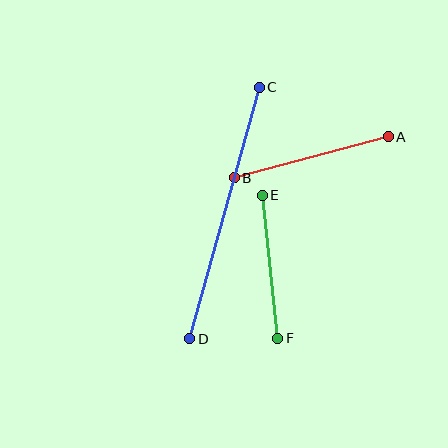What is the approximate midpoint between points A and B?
The midpoint is at approximately (311, 157) pixels.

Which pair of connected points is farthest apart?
Points C and D are farthest apart.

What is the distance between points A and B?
The distance is approximately 160 pixels.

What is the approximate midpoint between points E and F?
The midpoint is at approximately (270, 267) pixels.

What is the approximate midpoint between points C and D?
The midpoint is at approximately (225, 213) pixels.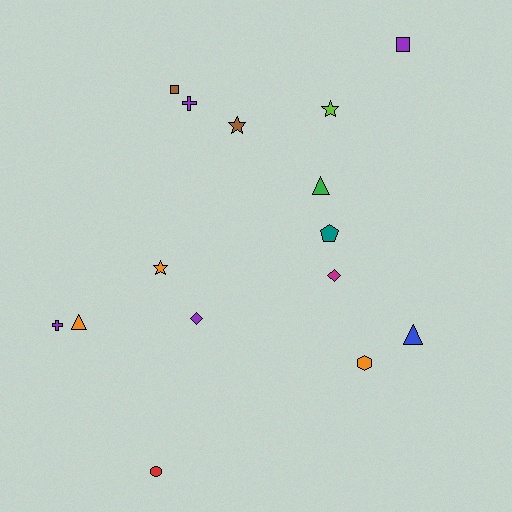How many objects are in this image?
There are 15 objects.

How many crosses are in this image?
There are 2 crosses.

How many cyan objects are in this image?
There are no cyan objects.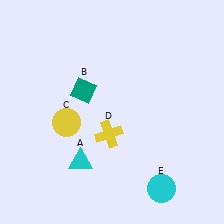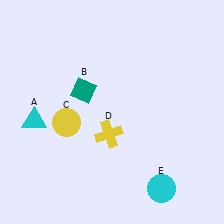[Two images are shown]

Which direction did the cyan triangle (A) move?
The cyan triangle (A) moved left.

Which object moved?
The cyan triangle (A) moved left.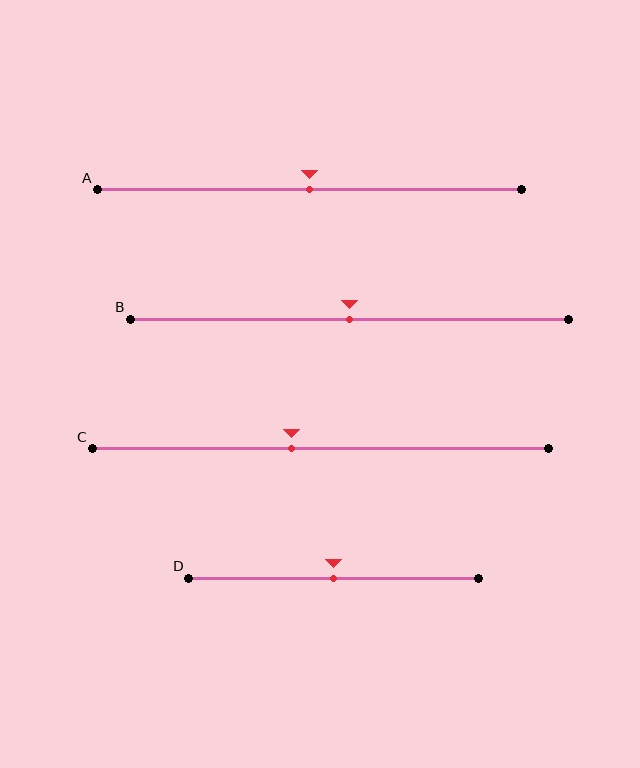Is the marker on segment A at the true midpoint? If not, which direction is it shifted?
Yes, the marker on segment A is at the true midpoint.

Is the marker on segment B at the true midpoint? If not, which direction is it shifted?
Yes, the marker on segment B is at the true midpoint.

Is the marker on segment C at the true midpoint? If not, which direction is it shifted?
No, the marker on segment C is shifted to the left by about 6% of the segment length.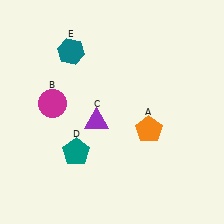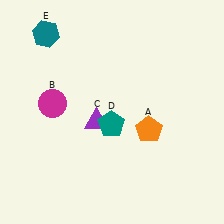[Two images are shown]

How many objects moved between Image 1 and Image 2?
2 objects moved between the two images.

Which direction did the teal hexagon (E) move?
The teal hexagon (E) moved left.